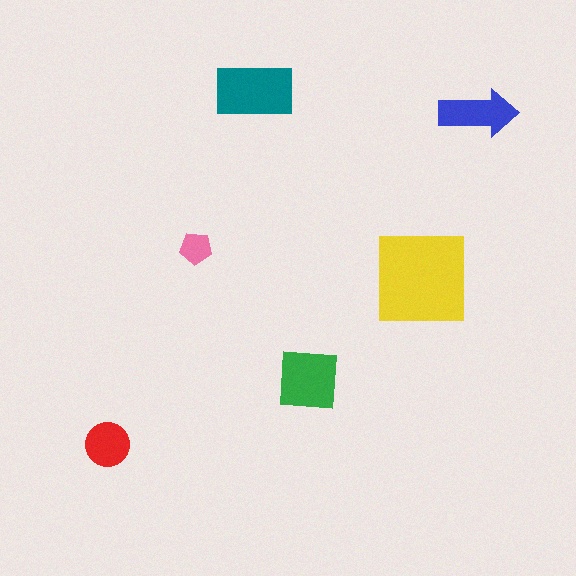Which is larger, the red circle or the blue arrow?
The blue arrow.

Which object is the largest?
The yellow square.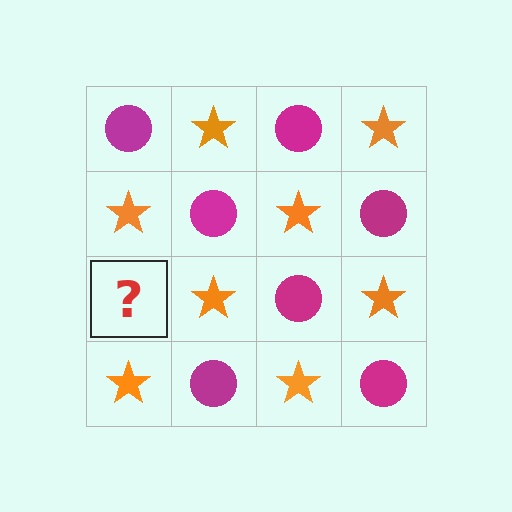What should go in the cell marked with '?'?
The missing cell should contain a magenta circle.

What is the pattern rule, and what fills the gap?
The rule is that it alternates magenta circle and orange star in a checkerboard pattern. The gap should be filled with a magenta circle.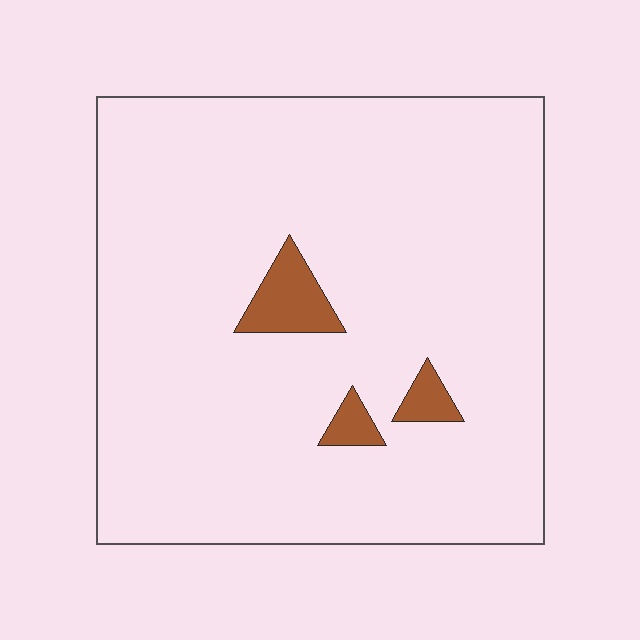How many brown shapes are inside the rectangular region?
3.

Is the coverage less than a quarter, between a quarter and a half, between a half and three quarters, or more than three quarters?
Less than a quarter.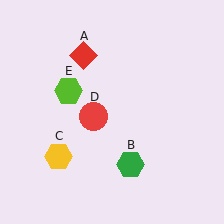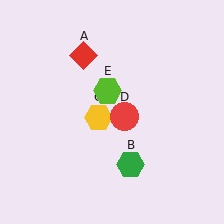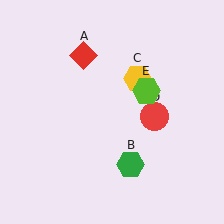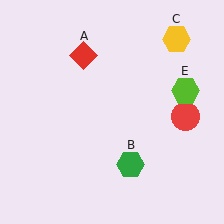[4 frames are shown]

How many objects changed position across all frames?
3 objects changed position: yellow hexagon (object C), red circle (object D), lime hexagon (object E).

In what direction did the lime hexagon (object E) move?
The lime hexagon (object E) moved right.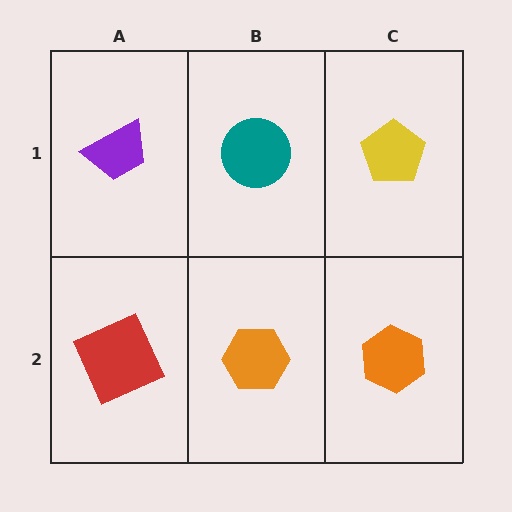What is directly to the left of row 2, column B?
A red square.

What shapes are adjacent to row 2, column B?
A teal circle (row 1, column B), a red square (row 2, column A), an orange hexagon (row 2, column C).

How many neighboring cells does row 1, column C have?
2.